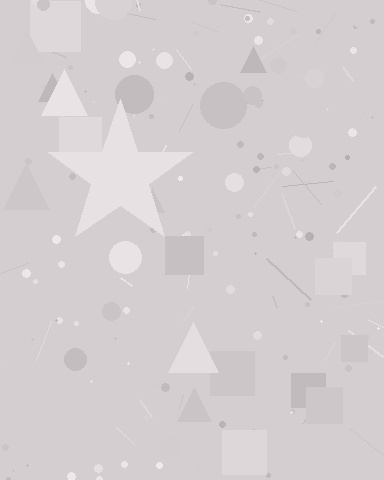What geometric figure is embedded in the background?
A star is embedded in the background.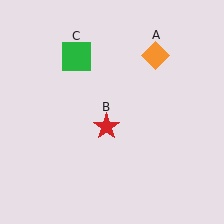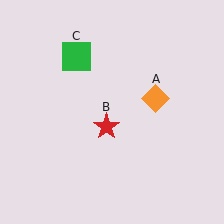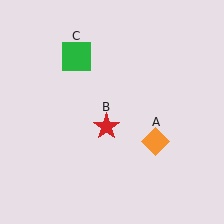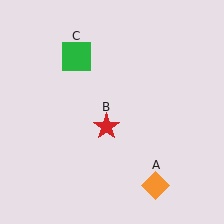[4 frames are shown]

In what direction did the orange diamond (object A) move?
The orange diamond (object A) moved down.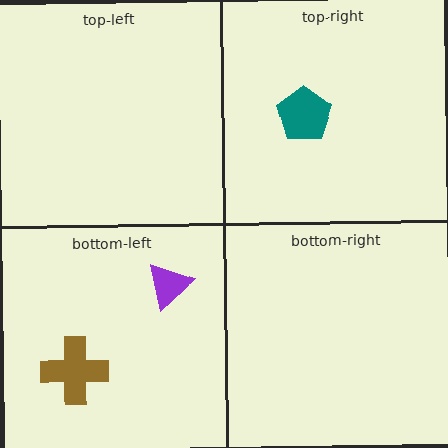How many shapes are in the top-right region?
1.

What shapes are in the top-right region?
The teal pentagon.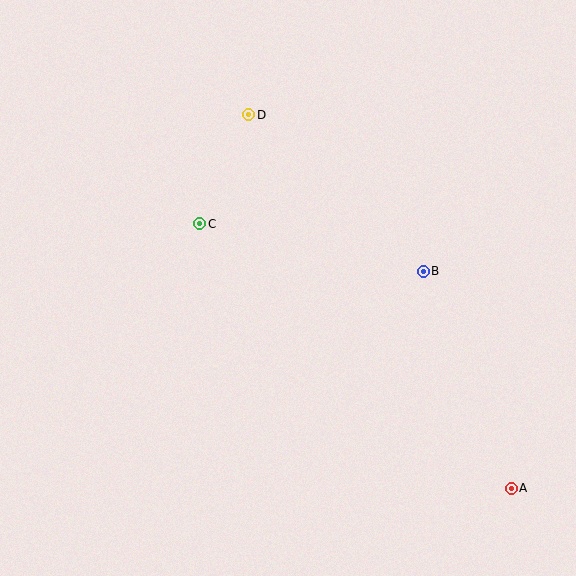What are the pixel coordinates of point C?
Point C is at (200, 224).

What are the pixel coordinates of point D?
Point D is at (249, 115).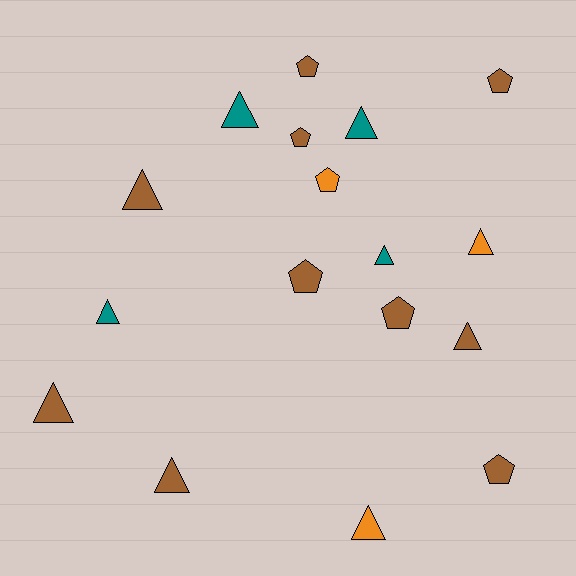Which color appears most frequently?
Brown, with 10 objects.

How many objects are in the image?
There are 17 objects.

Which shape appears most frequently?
Triangle, with 10 objects.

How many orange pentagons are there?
There is 1 orange pentagon.